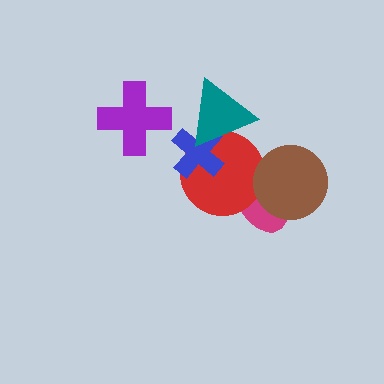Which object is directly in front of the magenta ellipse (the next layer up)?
The red circle is directly in front of the magenta ellipse.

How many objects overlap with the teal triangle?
2 objects overlap with the teal triangle.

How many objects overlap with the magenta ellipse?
2 objects overlap with the magenta ellipse.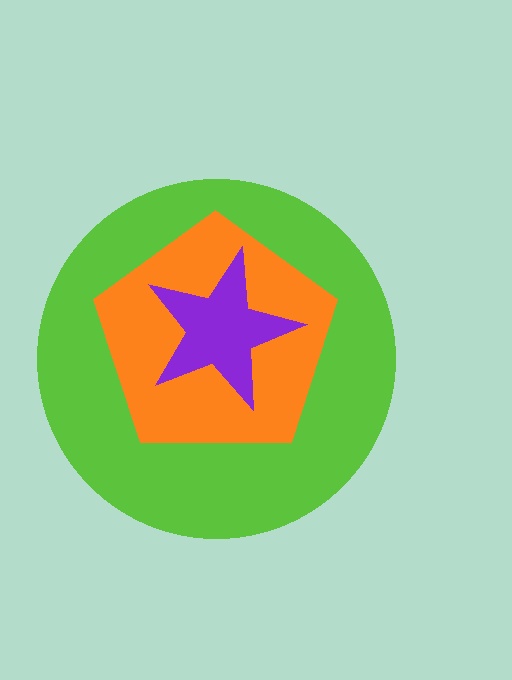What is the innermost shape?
The purple star.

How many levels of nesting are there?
3.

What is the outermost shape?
The lime circle.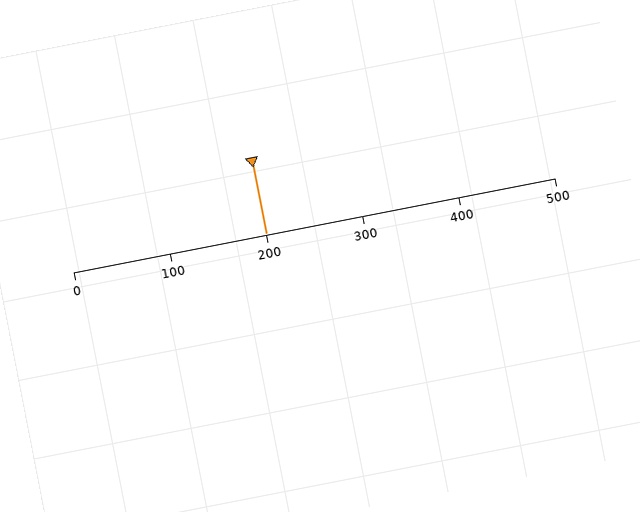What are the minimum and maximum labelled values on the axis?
The axis runs from 0 to 500.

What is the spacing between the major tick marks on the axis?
The major ticks are spaced 100 apart.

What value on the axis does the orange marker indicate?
The marker indicates approximately 200.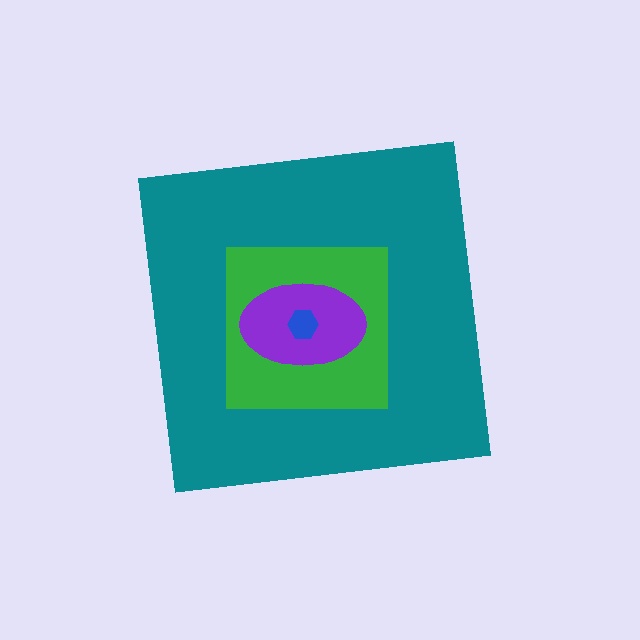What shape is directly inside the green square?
The purple ellipse.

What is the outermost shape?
The teal square.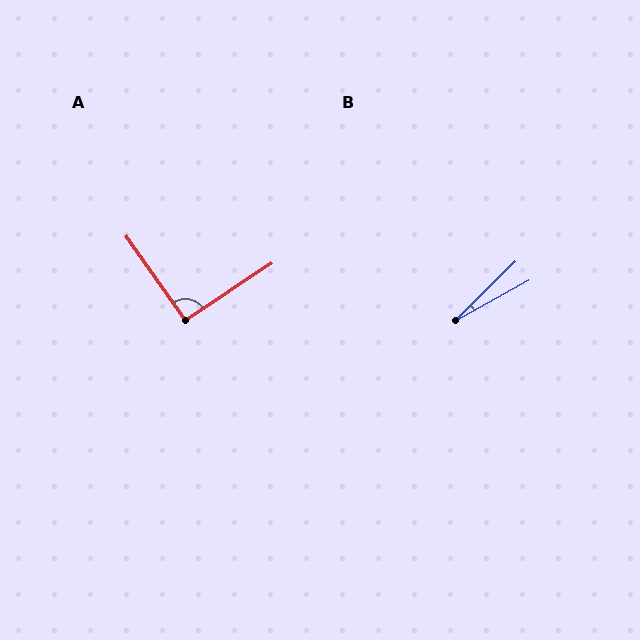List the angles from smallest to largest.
B (16°), A (91°).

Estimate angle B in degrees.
Approximately 16 degrees.